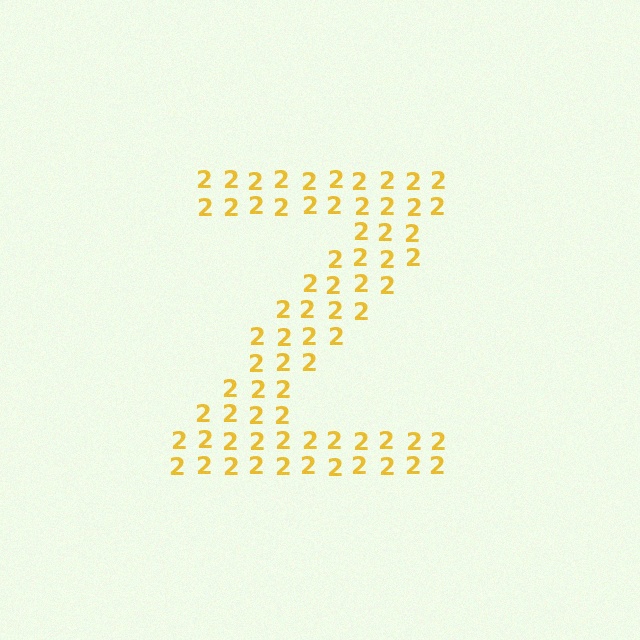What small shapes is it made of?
It is made of small digit 2's.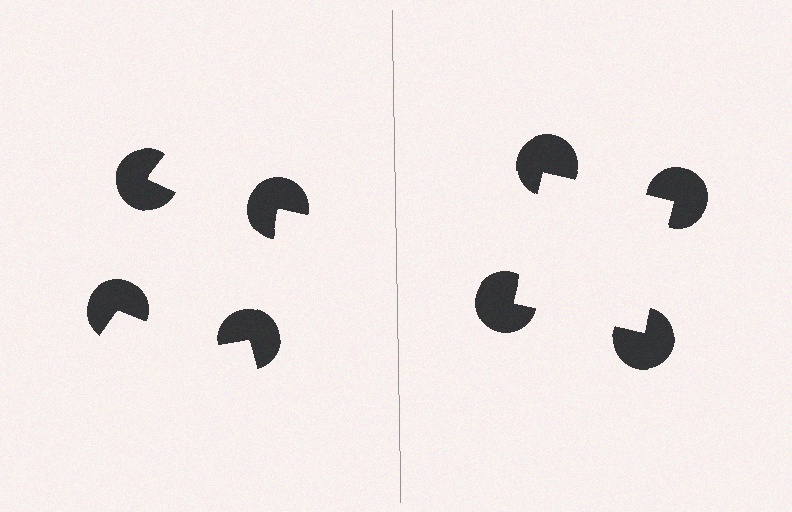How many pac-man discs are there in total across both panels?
8 — 4 on each side.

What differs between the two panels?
The pac-man discs are positioned identically on both sides; only the wedge orientations differ. On the right they align to a square; on the left they are misaligned.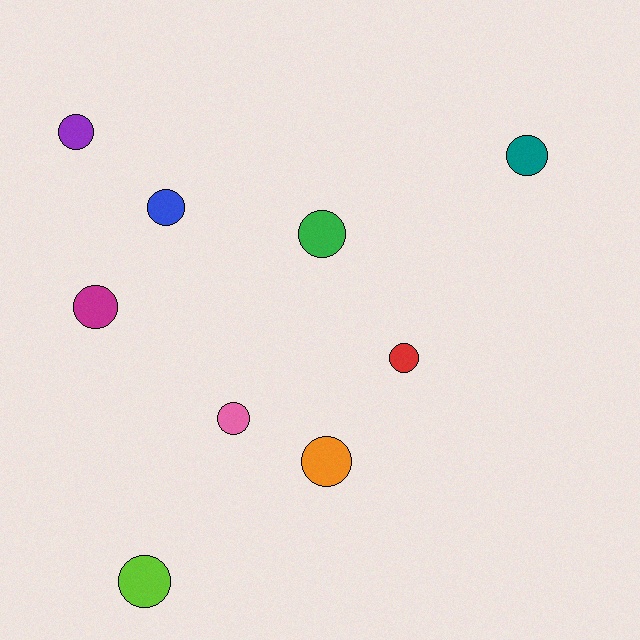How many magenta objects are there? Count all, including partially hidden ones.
There is 1 magenta object.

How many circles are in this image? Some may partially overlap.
There are 9 circles.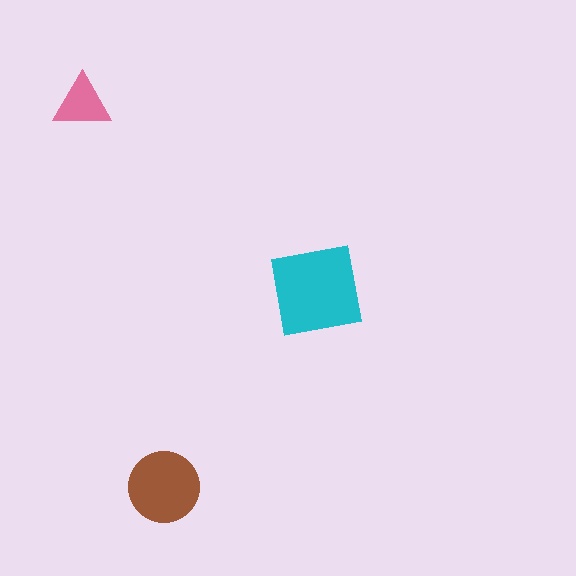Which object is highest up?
The pink triangle is topmost.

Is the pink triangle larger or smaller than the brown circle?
Smaller.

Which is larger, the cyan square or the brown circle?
The cyan square.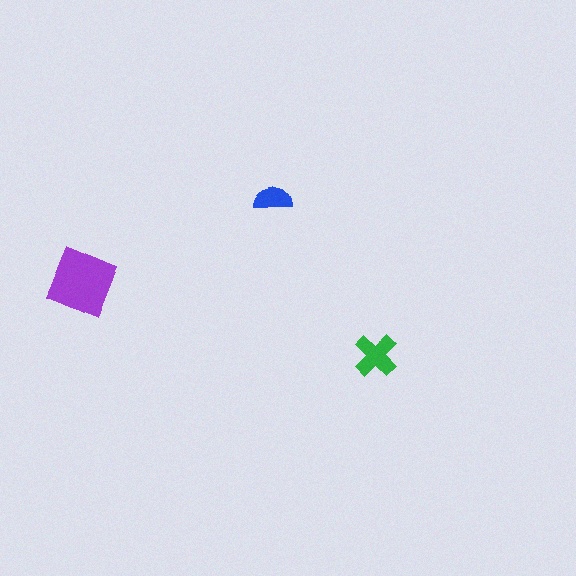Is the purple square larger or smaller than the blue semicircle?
Larger.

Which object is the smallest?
The blue semicircle.